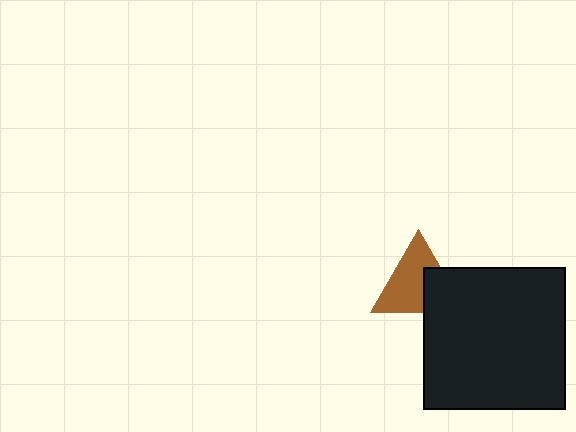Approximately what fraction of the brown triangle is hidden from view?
Roughly 34% of the brown triangle is hidden behind the black square.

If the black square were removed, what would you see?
You would see the complete brown triangle.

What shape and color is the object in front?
The object in front is a black square.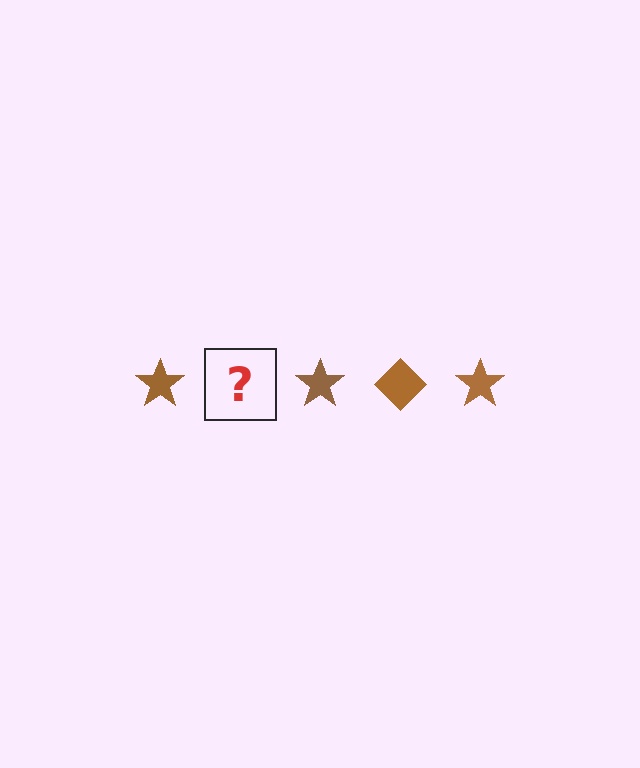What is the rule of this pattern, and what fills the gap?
The rule is that the pattern cycles through star, diamond shapes in brown. The gap should be filled with a brown diamond.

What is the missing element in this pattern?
The missing element is a brown diamond.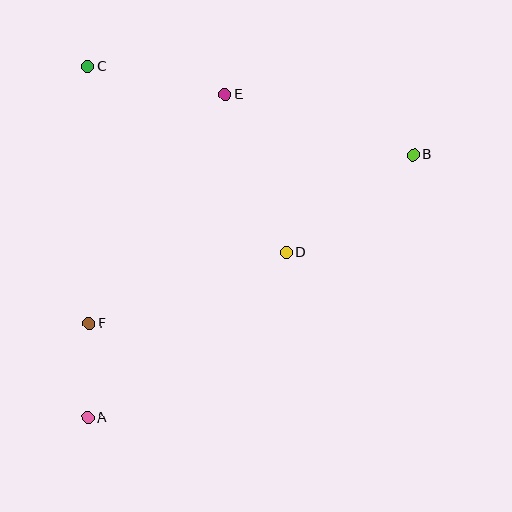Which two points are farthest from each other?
Points A and B are farthest from each other.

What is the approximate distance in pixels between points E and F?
The distance between E and F is approximately 266 pixels.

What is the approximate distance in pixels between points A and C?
The distance between A and C is approximately 351 pixels.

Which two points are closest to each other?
Points A and F are closest to each other.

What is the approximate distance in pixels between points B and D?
The distance between B and D is approximately 160 pixels.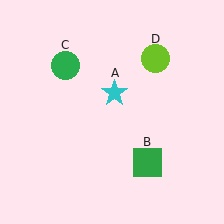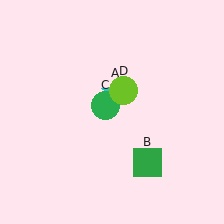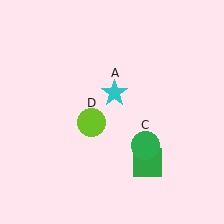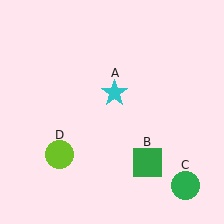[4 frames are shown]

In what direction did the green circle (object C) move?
The green circle (object C) moved down and to the right.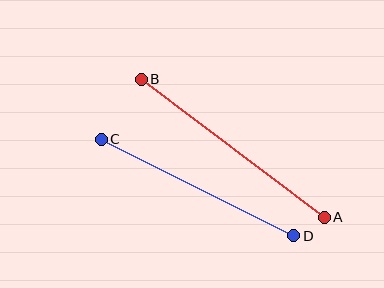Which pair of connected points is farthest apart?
Points A and B are farthest apart.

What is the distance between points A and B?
The distance is approximately 229 pixels.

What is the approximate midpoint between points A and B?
The midpoint is at approximately (233, 148) pixels.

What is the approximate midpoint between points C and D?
The midpoint is at approximately (198, 188) pixels.